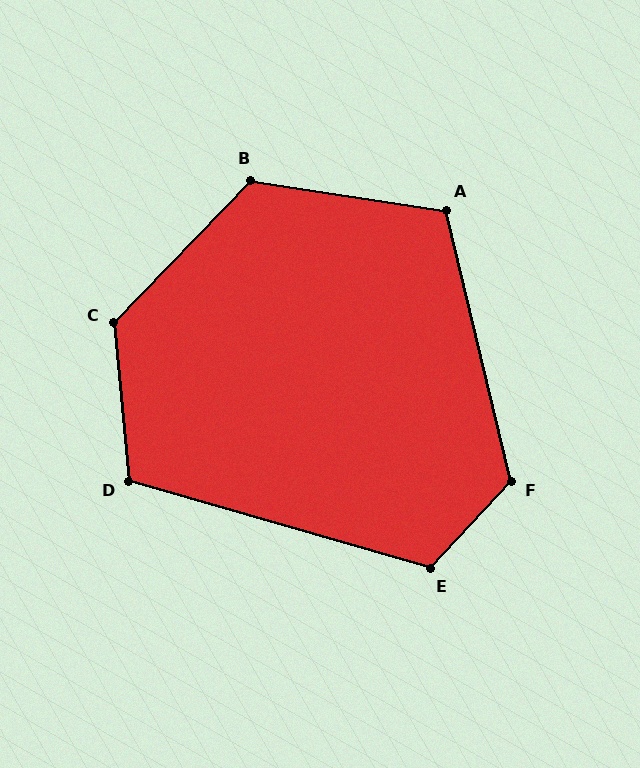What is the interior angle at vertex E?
Approximately 117 degrees (obtuse).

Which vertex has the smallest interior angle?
D, at approximately 111 degrees.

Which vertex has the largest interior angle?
C, at approximately 131 degrees.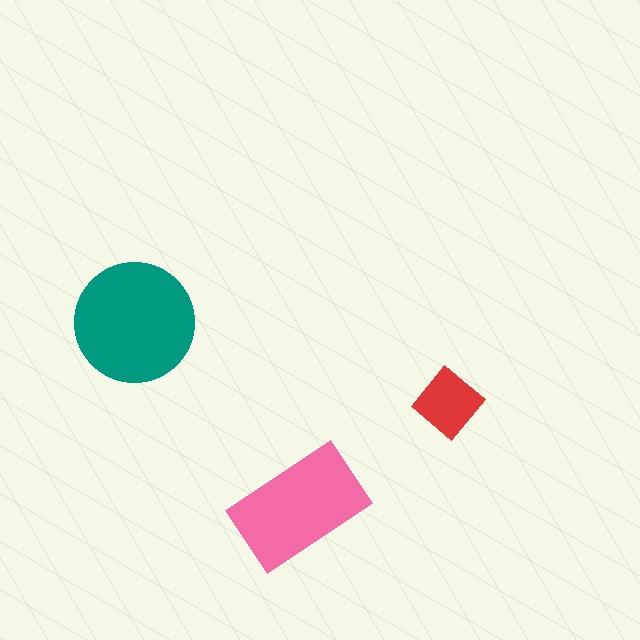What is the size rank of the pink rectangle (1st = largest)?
2nd.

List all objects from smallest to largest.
The red diamond, the pink rectangle, the teal circle.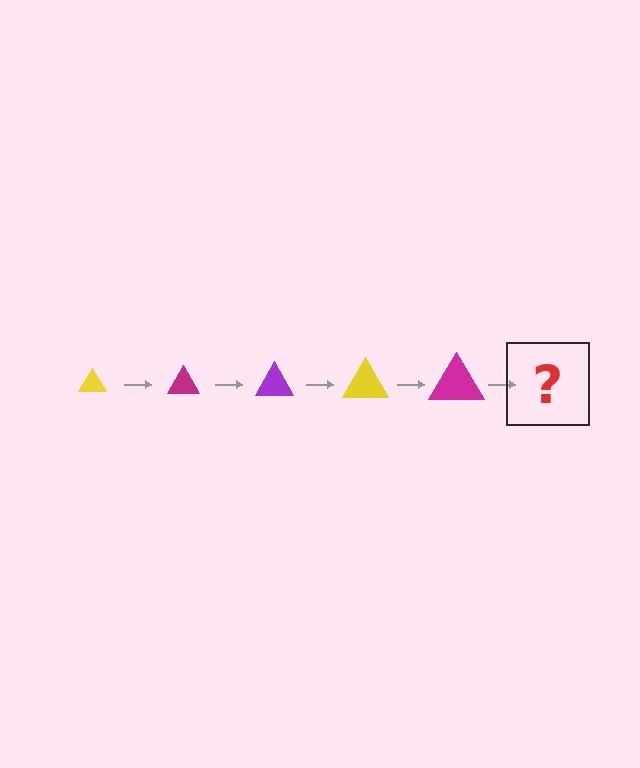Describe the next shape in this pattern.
It should be a purple triangle, larger than the previous one.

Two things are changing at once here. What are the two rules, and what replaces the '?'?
The two rules are that the triangle grows larger each step and the color cycles through yellow, magenta, and purple. The '?' should be a purple triangle, larger than the previous one.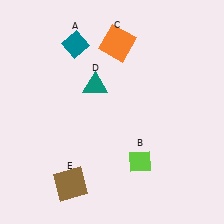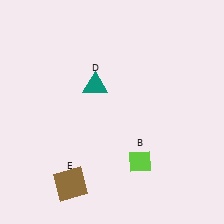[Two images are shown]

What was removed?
The teal diamond (A), the orange square (C) were removed in Image 2.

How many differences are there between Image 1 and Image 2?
There are 2 differences between the two images.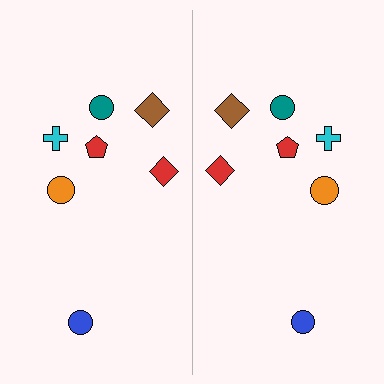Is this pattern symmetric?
Yes, this pattern has bilateral (reflection) symmetry.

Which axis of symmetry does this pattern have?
The pattern has a vertical axis of symmetry running through the center of the image.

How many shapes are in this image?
There are 14 shapes in this image.